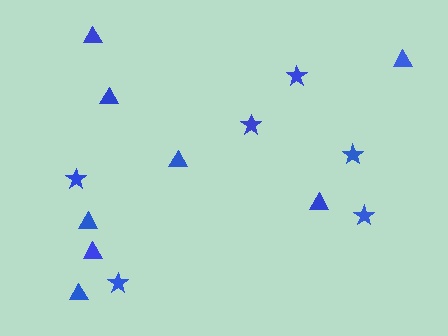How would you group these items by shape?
There are 2 groups: one group of triangles (8) and one group of stars (6).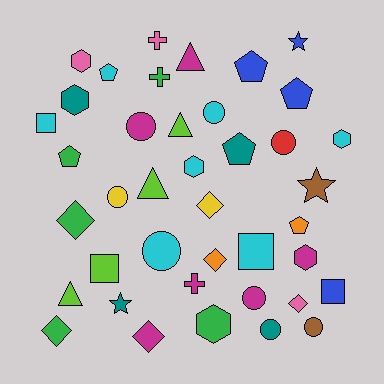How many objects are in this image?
There are 40 objects.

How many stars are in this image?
There are 3 stars.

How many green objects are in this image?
There are 5 green objects.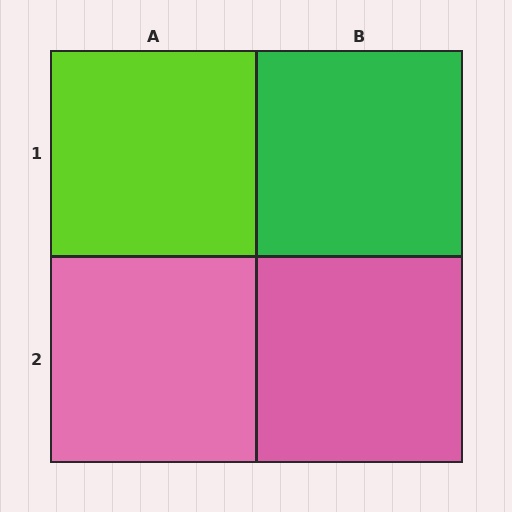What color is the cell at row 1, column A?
Lime.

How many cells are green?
1 cell is green.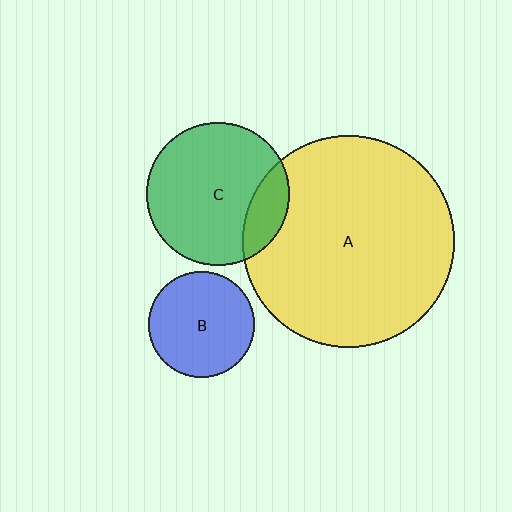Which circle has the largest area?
Circle A (yellow).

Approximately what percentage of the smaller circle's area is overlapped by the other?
Approximately 20%.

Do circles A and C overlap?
Yes.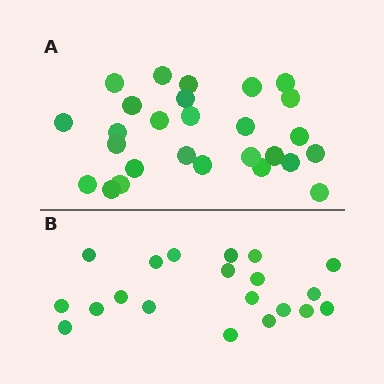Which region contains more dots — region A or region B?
Region A (the top region) has more dots.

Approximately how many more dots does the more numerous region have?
Region A has roughly 8 or so more dots than region B.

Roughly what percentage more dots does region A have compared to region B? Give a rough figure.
About 35% more.